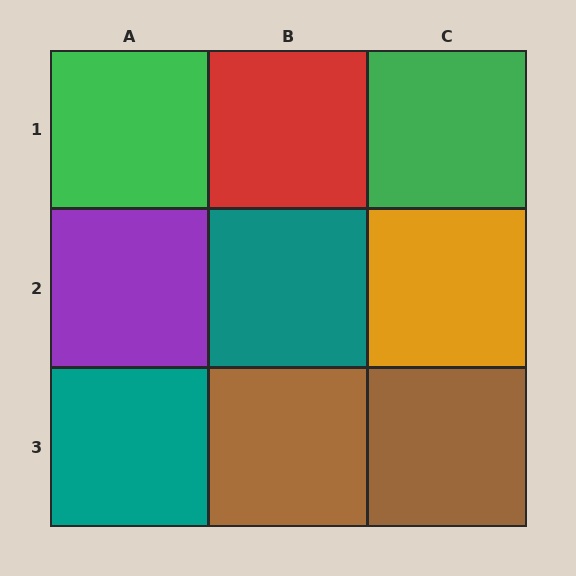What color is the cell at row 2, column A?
Purple.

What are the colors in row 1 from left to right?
Green, red, green.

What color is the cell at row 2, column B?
Teal.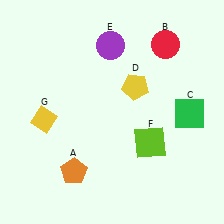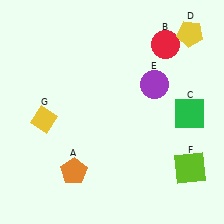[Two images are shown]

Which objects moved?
The objects that moved are: the yellow pentagon (D), the purple circle (E), the lime square (F).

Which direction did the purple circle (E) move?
The purple circle (E) moved right.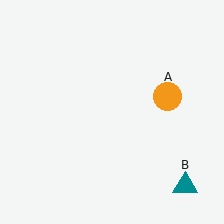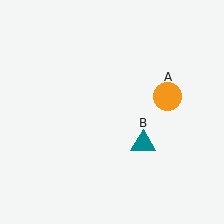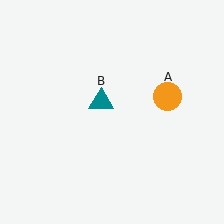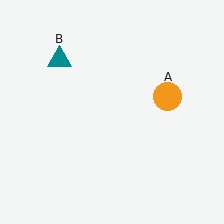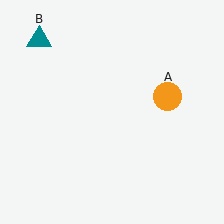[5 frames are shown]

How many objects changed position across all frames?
1 object changed position: teal triangle (object B).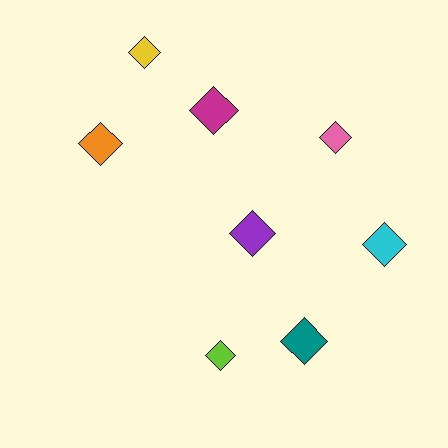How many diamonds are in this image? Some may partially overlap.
There are 8 diamonds.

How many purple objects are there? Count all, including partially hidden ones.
There is 1 purple object.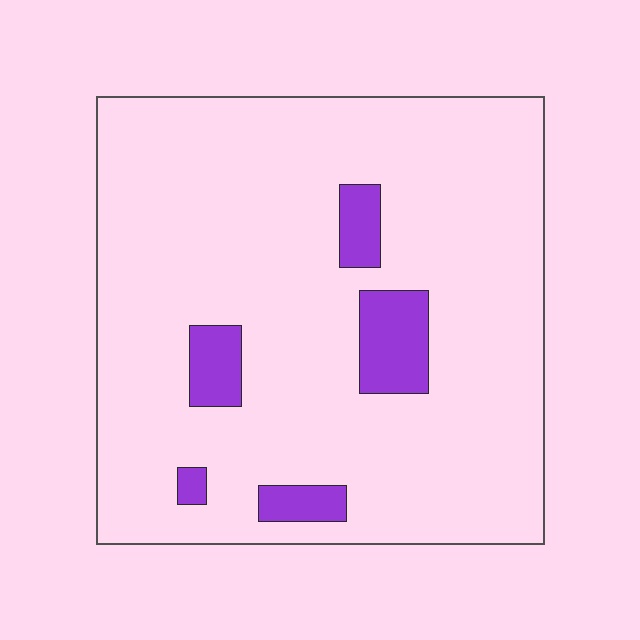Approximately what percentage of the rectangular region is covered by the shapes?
Approximately 10%.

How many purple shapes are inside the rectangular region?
5.